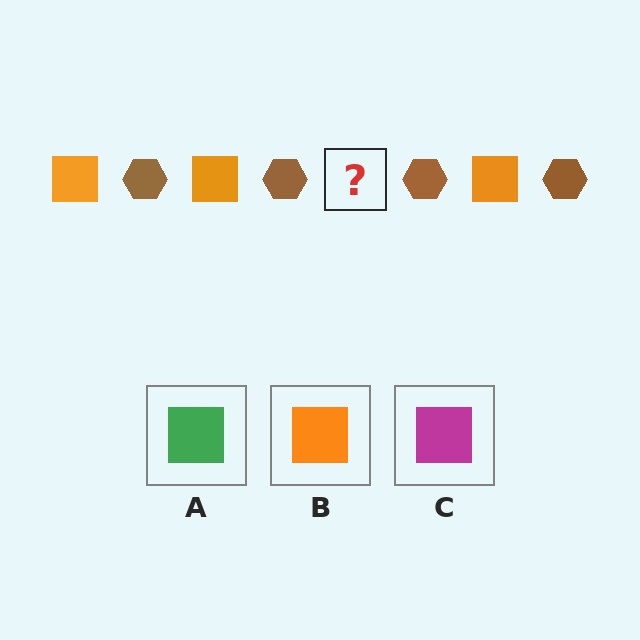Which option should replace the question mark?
Option B.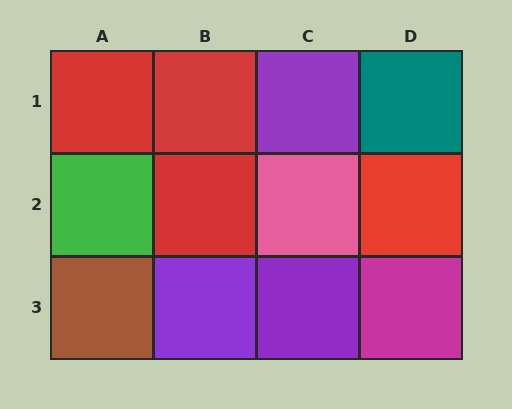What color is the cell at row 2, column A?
Green.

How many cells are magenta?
1 cell is magenta.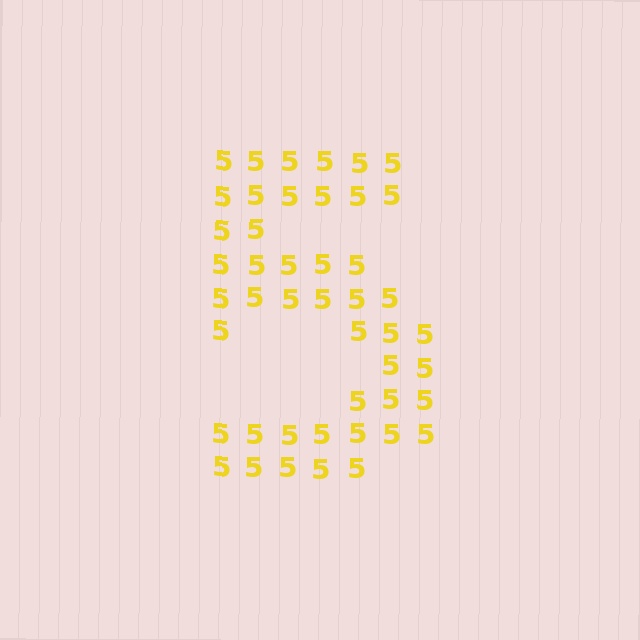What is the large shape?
The large shape is the digit 5.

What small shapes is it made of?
It is made of small digit 5's.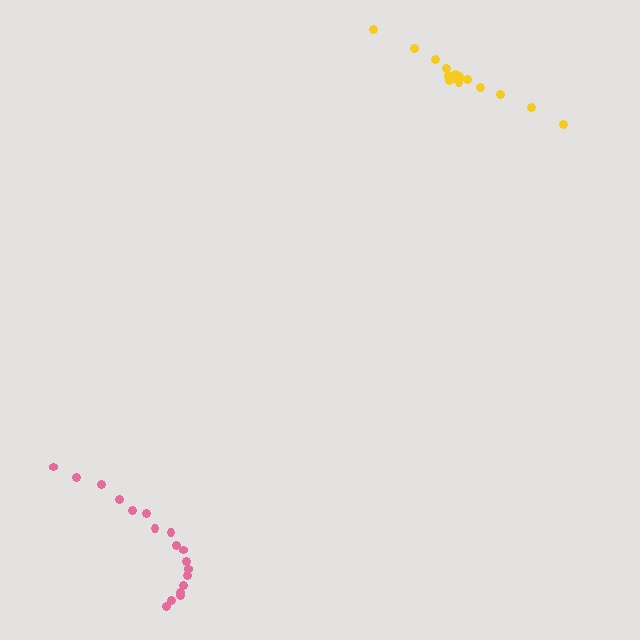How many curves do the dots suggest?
There are 2 distinct paths.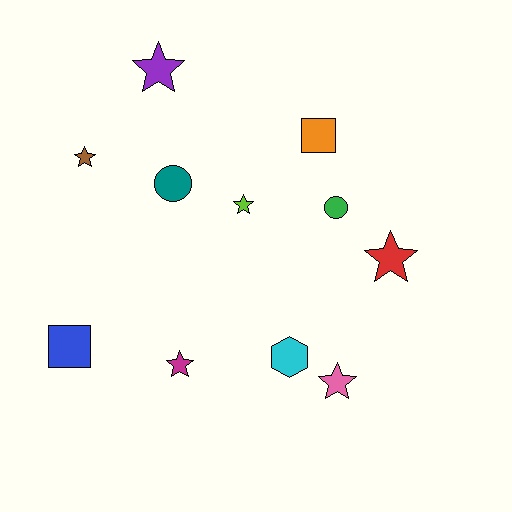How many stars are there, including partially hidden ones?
There are 6 stars.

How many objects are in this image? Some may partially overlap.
There are 11 objects.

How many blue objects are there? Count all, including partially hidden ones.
There is 1 blue object.